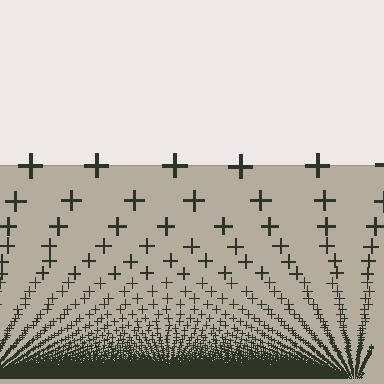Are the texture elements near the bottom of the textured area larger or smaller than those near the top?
Smaller. The gradient is inverted — elements near the bottom are smaller and denser.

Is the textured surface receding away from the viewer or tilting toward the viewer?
The surface appears to tilt toward the viewer. Texture elements get larger and sparser toward the top.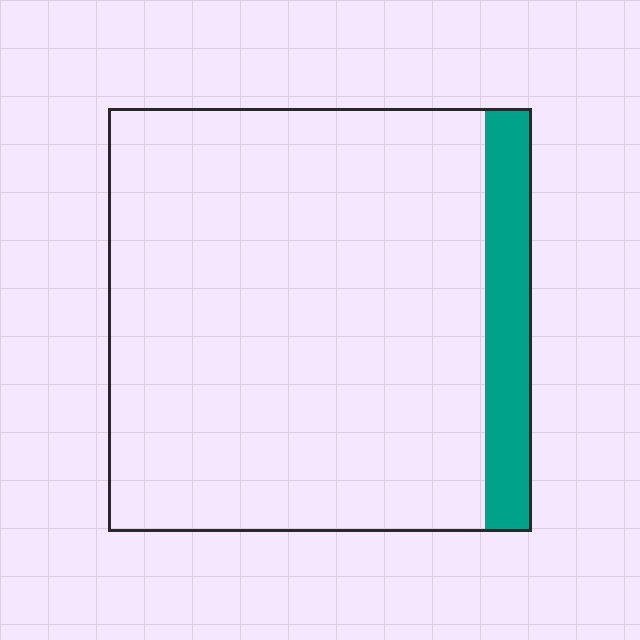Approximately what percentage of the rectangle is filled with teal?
Approximately 10%.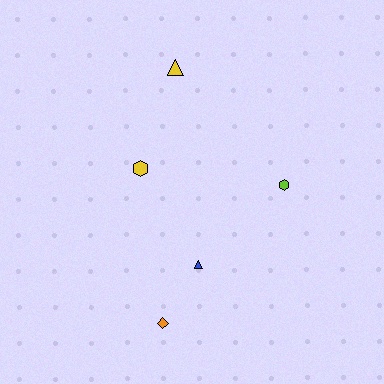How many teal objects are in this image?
There are no teal objects.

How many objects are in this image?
There are 5 objects.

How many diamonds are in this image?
There is 1 diamond.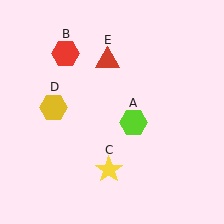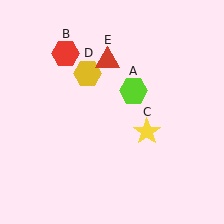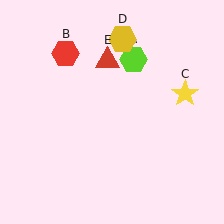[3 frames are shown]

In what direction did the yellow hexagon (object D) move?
The yellow hexagon (object D) moved up and to the right.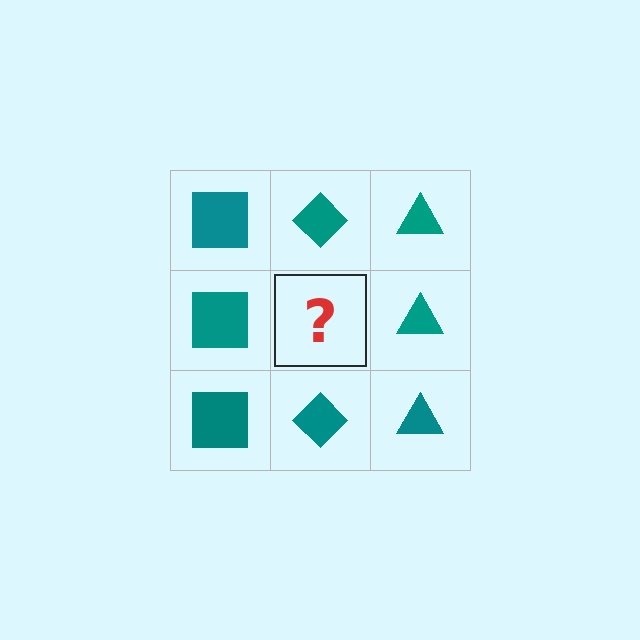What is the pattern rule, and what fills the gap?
The rule is that each column has a consistent shape. The gap should be filled with a teal diamond.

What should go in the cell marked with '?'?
The missing cell should contain a teal diamond.